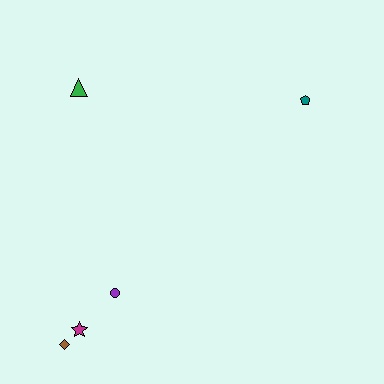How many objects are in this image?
There are 5 objects.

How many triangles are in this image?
There is 1 triangle.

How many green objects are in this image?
There is 1 green object.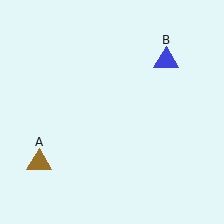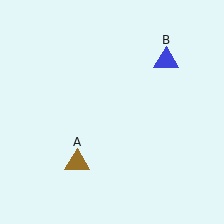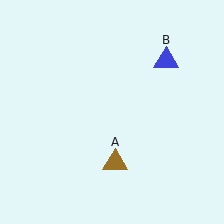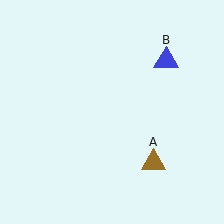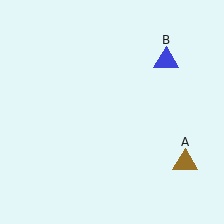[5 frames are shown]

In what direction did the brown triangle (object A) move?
The brown triangle (object A) moved right.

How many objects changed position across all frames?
1 object changed position: brown triangle (object A).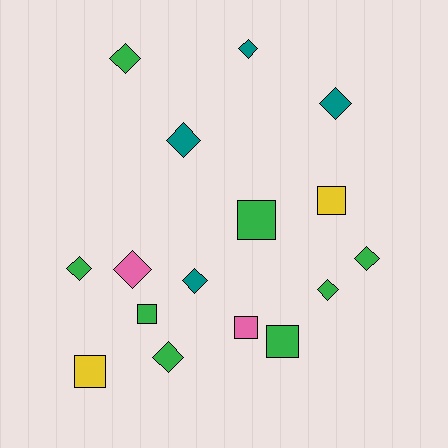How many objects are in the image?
There are 16 objects.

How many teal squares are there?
There are no teal squares.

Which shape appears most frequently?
Diamond, with 10 objects.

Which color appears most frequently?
Green, with 8 objects.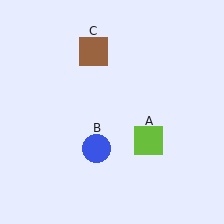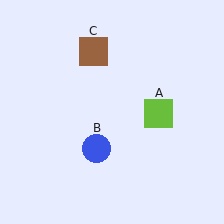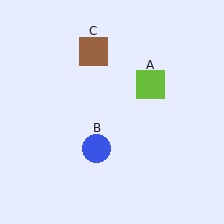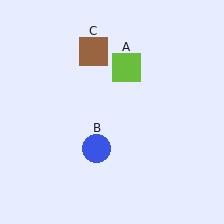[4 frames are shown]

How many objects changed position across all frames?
1 object changed position: lime square (object A).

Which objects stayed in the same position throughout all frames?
Blue circle (object B) and brown square (object C) remained stationary.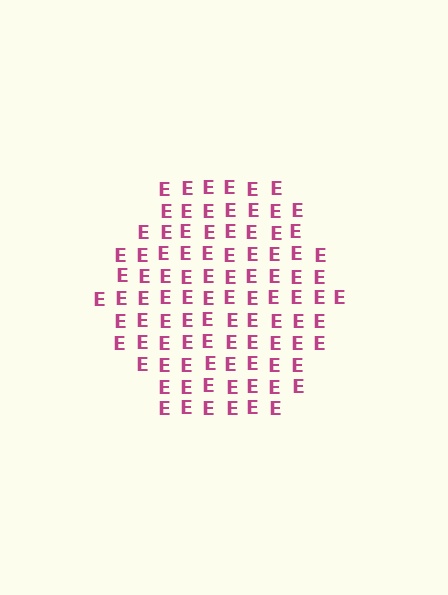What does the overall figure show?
The overall figure shows a hexagon.